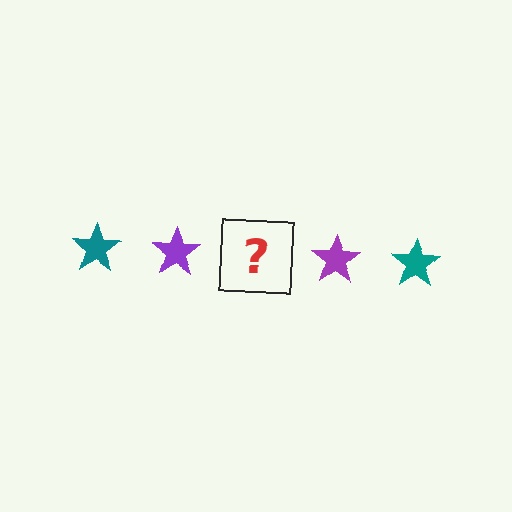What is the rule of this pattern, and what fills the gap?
The rule is that the pattern cycles through teal, purple stars. The gap should be filled with a teal star.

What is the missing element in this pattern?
The missing element is a teal star.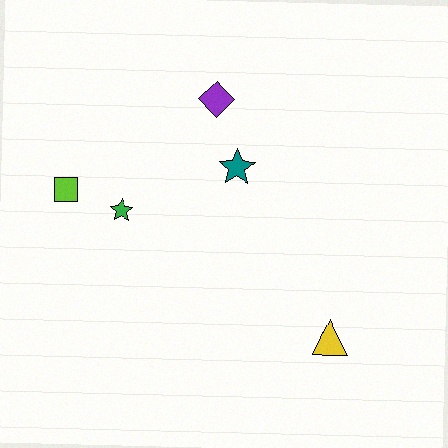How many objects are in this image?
There are 5 objects.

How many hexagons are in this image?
There are no hexagons.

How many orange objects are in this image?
There are no orange objects.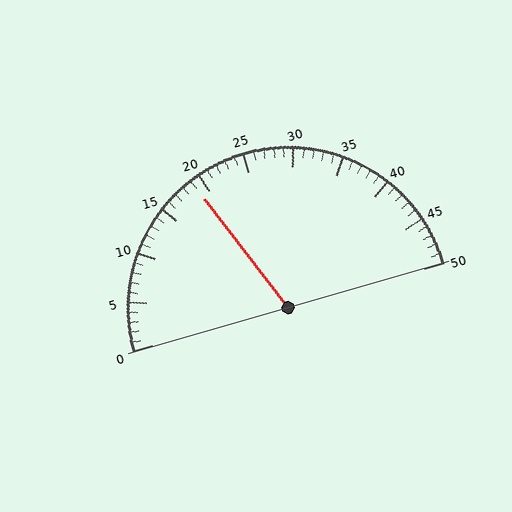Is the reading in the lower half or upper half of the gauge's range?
The reading is in the lower half of the range (0 to 50).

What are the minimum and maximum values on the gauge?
The gauge ranges from 0 to 50.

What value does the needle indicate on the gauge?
The needle indicates approximately 19.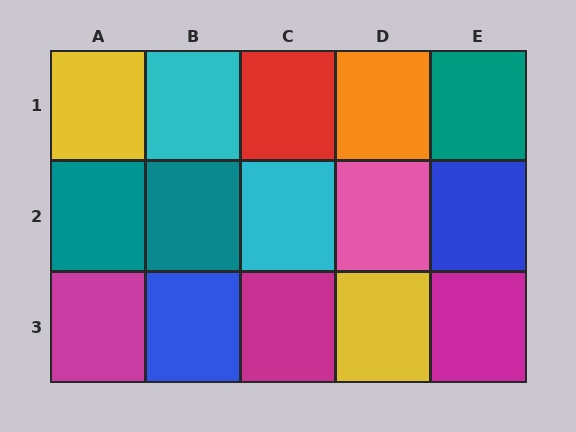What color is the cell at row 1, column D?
Orange.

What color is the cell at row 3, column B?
Blue.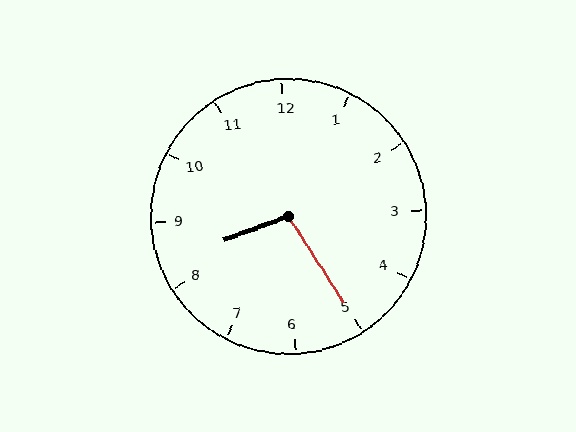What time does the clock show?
8:25.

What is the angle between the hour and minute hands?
Approximately 102 degrees.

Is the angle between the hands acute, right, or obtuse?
It is obtuse.